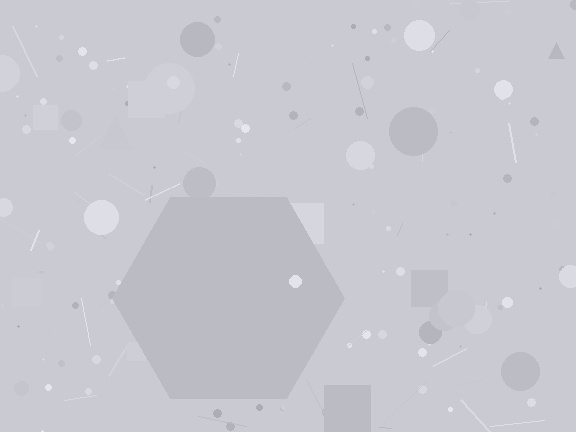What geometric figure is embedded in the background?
A hexagon is embedded in the background.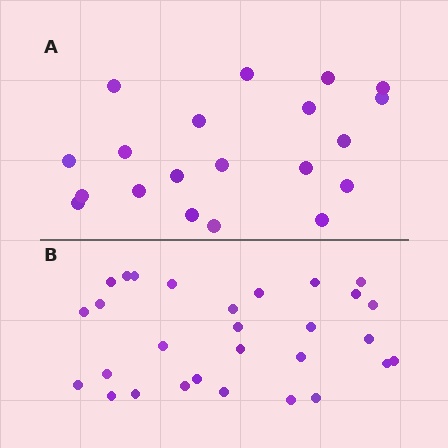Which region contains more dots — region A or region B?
Region B (the bottom region) has more dots.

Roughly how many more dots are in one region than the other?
Region B has roughly 8 or so more dots than region A.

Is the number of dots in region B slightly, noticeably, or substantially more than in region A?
Region B has substantially more. The ratio is roughly 1.4 to 1.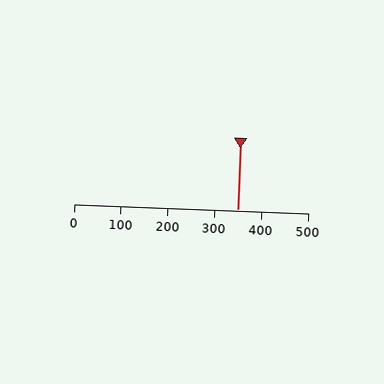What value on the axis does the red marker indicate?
The marker indicates approximately 350.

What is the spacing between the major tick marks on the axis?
The major ticks are spaced 100 apart.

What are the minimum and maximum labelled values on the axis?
The axis runs from 0 to 500.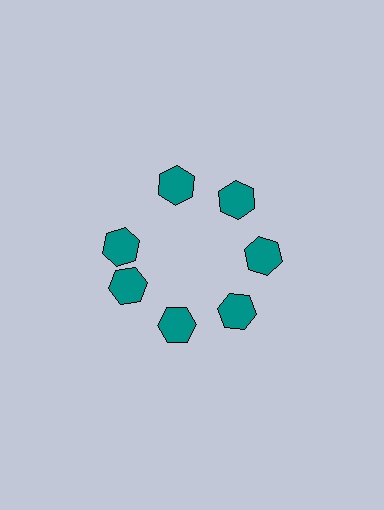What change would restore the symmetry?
The symmetry would be restored by rotating it back into even spacing with its neighbors so that all 7 hexagons sit at equal angles and equal distance from the center.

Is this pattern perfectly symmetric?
No. The 7 teal hexagons are arranged in a ring, but one element near the 10 o'clock position is rotated out of alignment along the ring, breaking the 7-fold rotational symmetry.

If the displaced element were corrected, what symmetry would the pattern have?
It would have 7-fold rotational symmetry — the pattern would map onto itself every 51 degrees.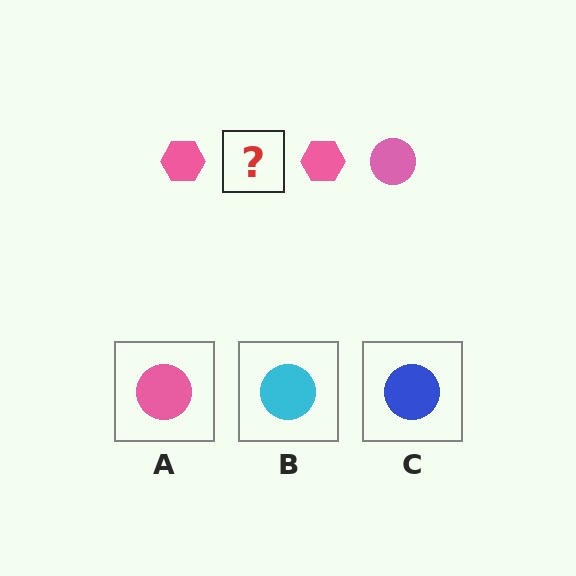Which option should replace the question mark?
Option A.